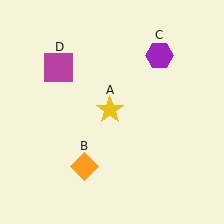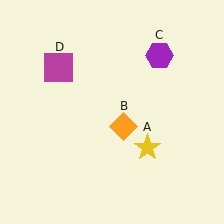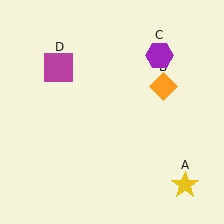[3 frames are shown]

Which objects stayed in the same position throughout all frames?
Purple hexagon (object C) and magenta square (object D) remained stationary.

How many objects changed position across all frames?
2 objects changed position: yellow star (object A), orange diamond (object B).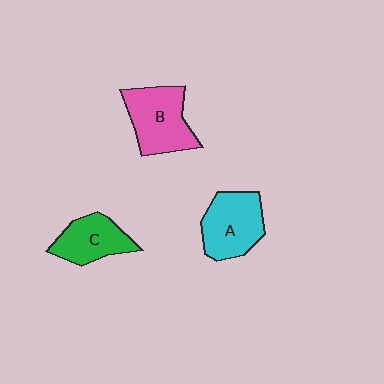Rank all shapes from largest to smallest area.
From largest to smallest: B (pink), A (cyan), C (green).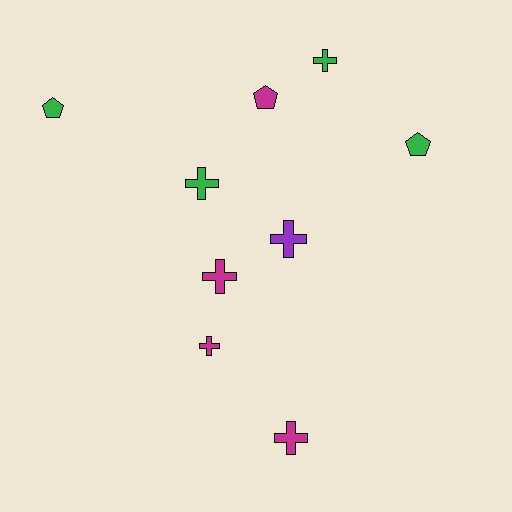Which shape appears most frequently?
Cross, with 6 objects.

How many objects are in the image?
There are 9 objects.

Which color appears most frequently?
Magenta, with 4 objects.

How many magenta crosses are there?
There are 3 magenta crosses.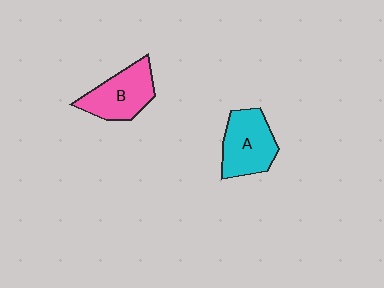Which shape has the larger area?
Shape A (cyan).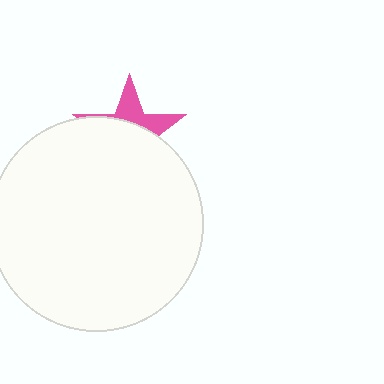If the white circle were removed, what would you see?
You would see the complete pink star.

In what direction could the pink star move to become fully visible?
The pink star could move up. That would shift it out from behind the white circle entirely.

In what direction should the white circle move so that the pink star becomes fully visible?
The white circle should move down. That is the shortest direction to clear the overlap and leave the pink star fully visible.